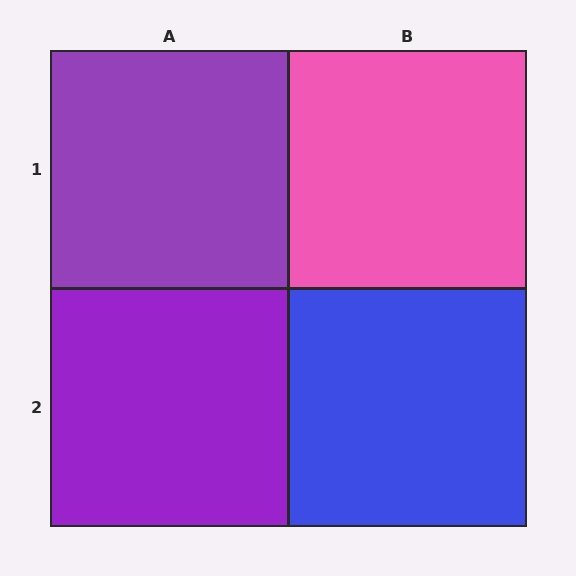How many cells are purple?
2 cells are purple.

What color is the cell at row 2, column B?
Blue.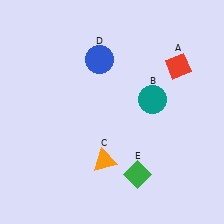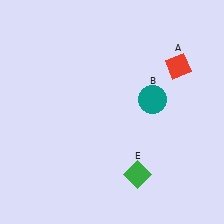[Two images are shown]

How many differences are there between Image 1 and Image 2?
There are 2 differences between the two images.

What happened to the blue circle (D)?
The blue circle (D) was removed in Image 2. It was in the top-left area of Image 1.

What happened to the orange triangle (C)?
The orange triangle (C) was removed in Image 2. It was in the bottom-left area of Image 1.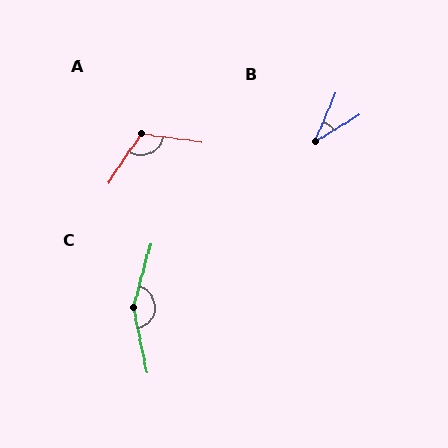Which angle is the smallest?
B, at approximately 35 degrees.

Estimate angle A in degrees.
Approximately 116 degrees.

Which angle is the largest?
C, at approximately 152 degrees.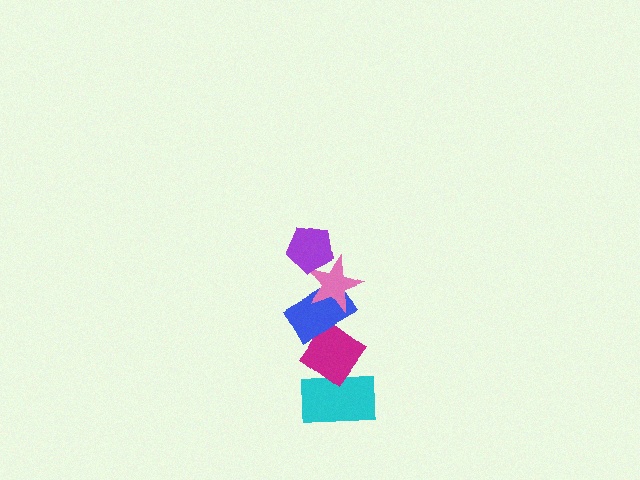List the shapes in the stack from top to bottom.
From top to bottom: the purple pentagon, the pink star, the blue rectangle, the magenta diamond, the cyan rectangle.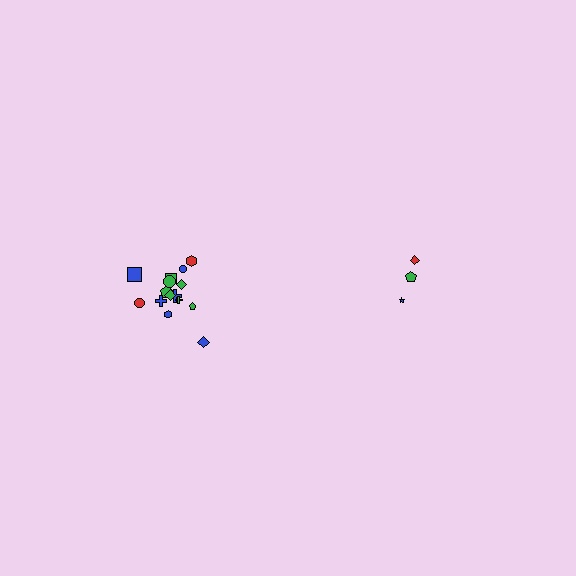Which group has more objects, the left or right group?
The left group.